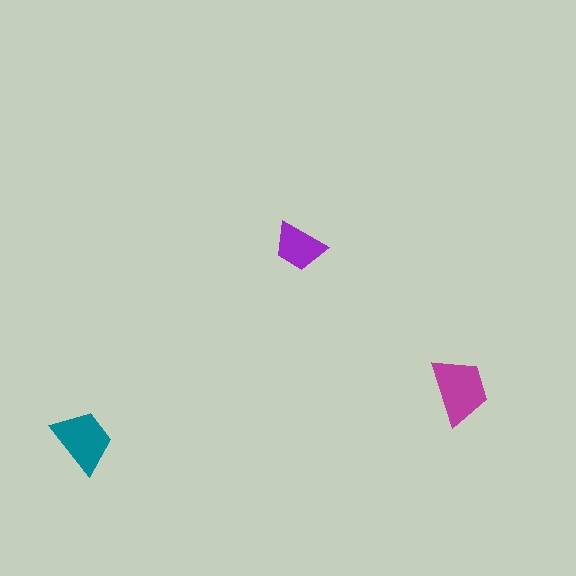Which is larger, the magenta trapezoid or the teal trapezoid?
The magenta one.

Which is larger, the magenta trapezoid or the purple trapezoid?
The magenta one.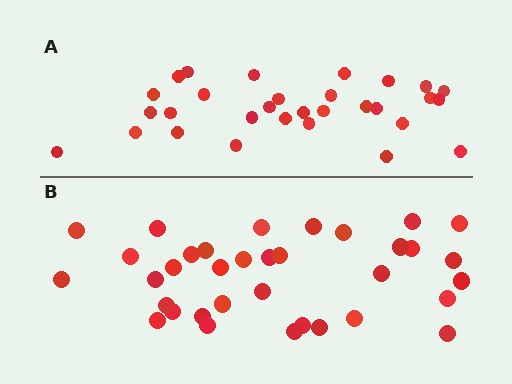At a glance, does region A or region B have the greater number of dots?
Region B (the bottom region) has more dots.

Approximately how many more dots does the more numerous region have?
Region B has about 5 more dots than region A.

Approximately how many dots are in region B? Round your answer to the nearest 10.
About 40 dots. (The exact count is 35, which rounds to 40.)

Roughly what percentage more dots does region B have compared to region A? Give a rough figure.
About 15% more.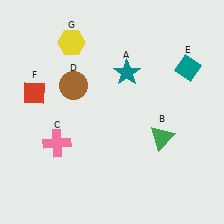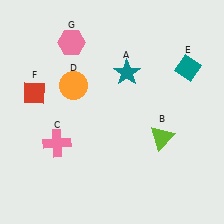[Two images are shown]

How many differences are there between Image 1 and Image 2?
There are 3 differences between the two images.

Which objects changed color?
B changed from green to lime. D changed from brown to orange. G changed from yellow to pink.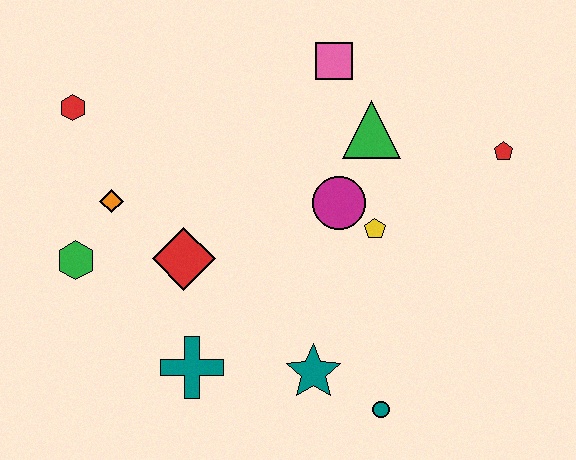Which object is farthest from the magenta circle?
The red hexagon is farthest from the magenta circle.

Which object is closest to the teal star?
The teal circle is closest to the teal star.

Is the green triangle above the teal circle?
Yes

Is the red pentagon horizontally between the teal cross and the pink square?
No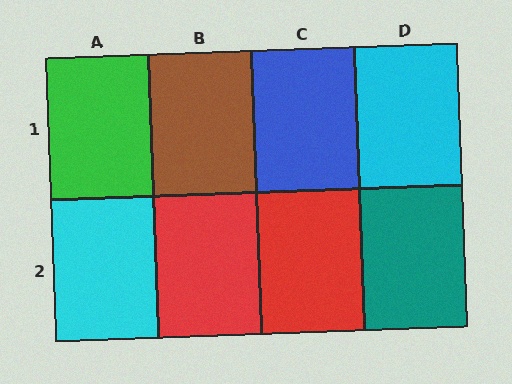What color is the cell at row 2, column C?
Red.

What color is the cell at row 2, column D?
Teal.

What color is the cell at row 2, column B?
Red.